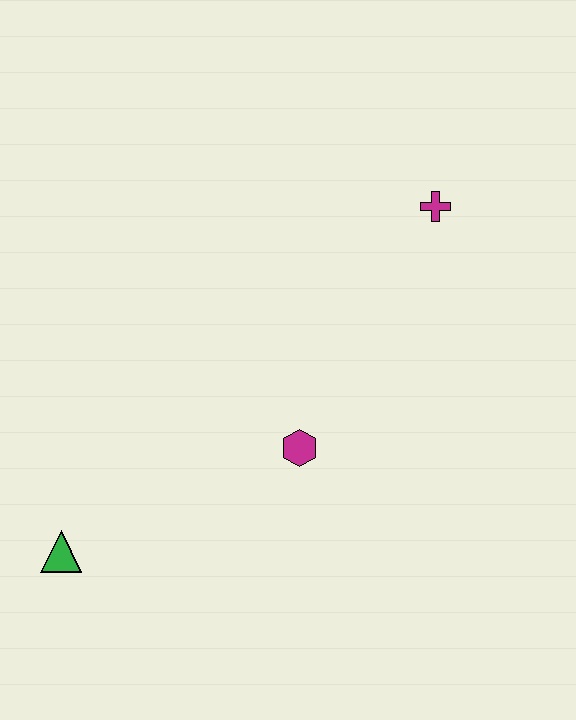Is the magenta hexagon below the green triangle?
No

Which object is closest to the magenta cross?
The magenta hexagon is closest to the magenta cross.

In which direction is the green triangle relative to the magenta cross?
The green triangle is to the left of the magenta cross.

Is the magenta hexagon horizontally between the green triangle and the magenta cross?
Yes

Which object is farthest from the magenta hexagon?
The magenta cross is farthest from the magenta hexagon.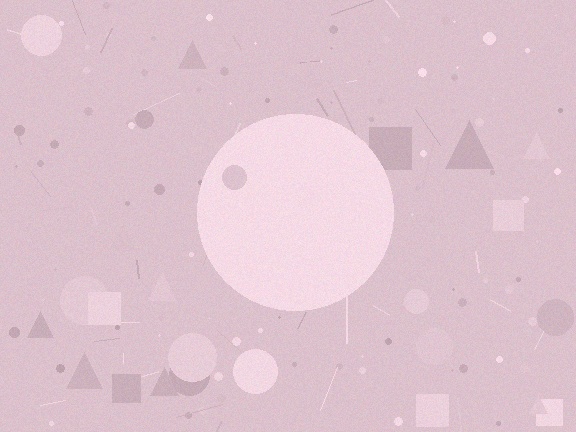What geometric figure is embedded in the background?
A circle is embedded in the background.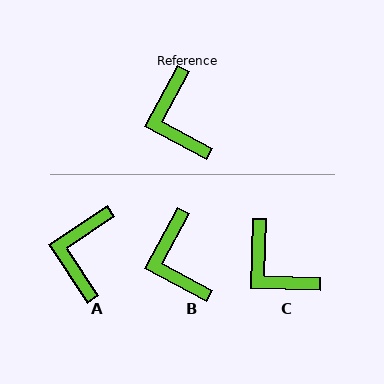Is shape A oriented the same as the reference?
No, it is off by about 28 degrees.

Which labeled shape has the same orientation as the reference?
B.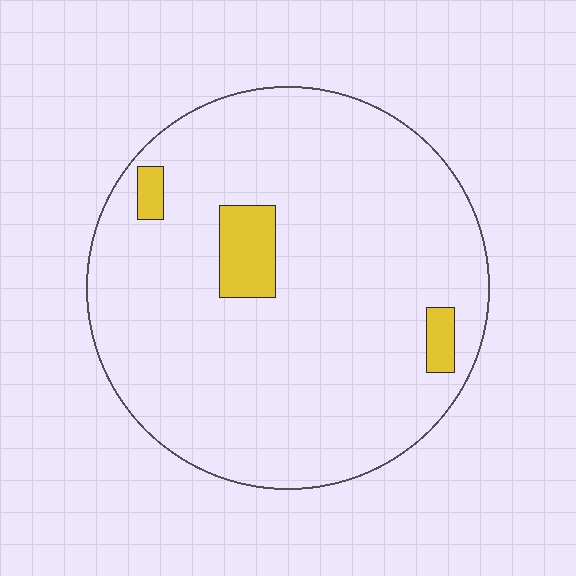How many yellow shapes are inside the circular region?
3.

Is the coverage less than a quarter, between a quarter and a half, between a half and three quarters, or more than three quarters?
Less than a quarter.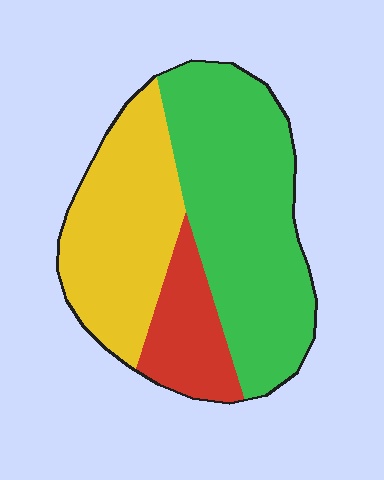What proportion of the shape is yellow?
Yellow takes up between a quarter and a half of the shape.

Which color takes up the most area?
Green, at roughly 50%.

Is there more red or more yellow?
Yellow.